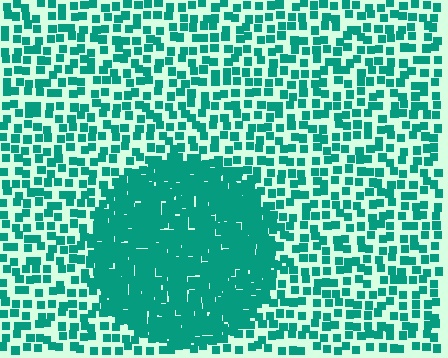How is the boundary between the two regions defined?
The boundary is defined by a change in element density (approximately 2.7x ratio). All elements are the same color, size, and shape.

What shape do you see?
I see a circle.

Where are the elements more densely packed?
The elements are more densely packed inside the circle boundary.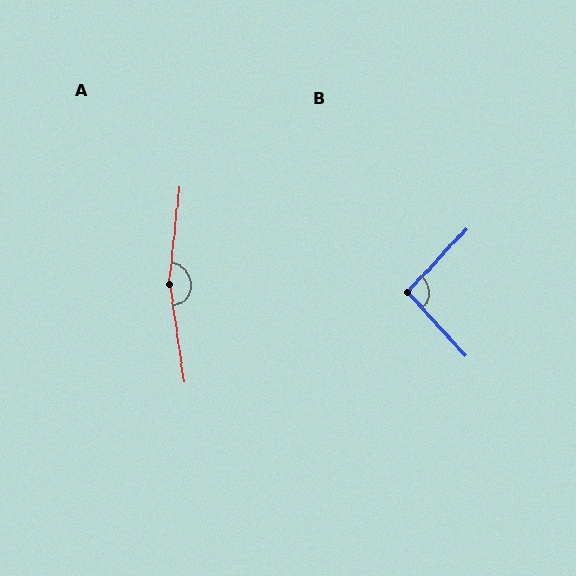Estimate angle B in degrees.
Approximately 94 degrees.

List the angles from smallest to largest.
B (94°), A (165°).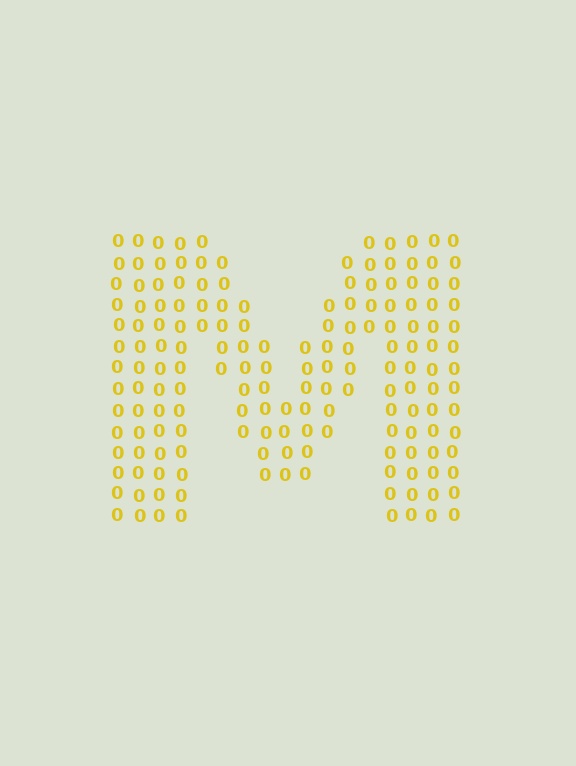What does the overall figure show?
The overall figure shows the letter M.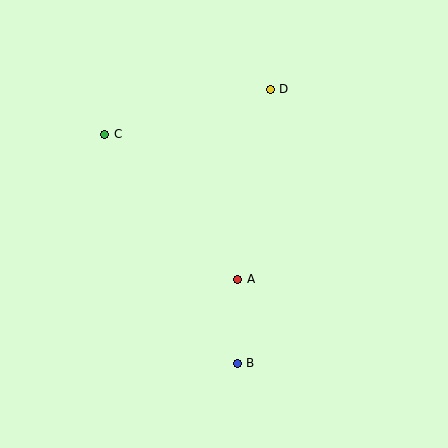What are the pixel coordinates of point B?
Point B is at (237, 363).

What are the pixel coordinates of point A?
Point A is at (238, 279).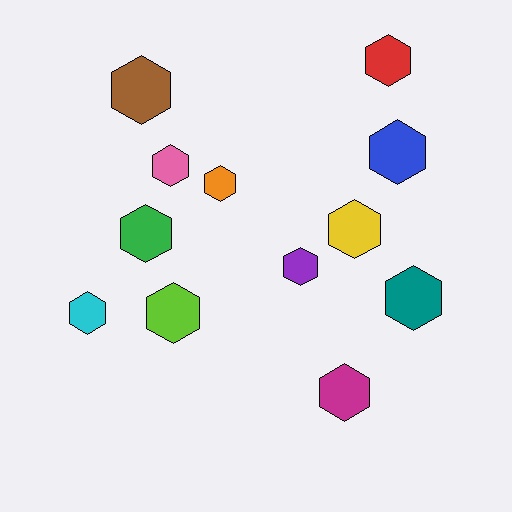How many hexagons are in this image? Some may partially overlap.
There are 12 hexagons.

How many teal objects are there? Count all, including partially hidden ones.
There is 1 teal object.